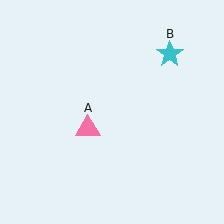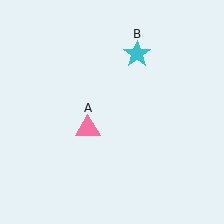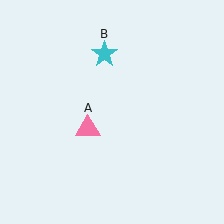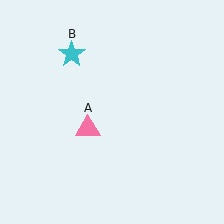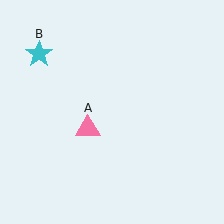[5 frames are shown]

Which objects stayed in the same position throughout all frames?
Pink triangle (object A) remained stationary.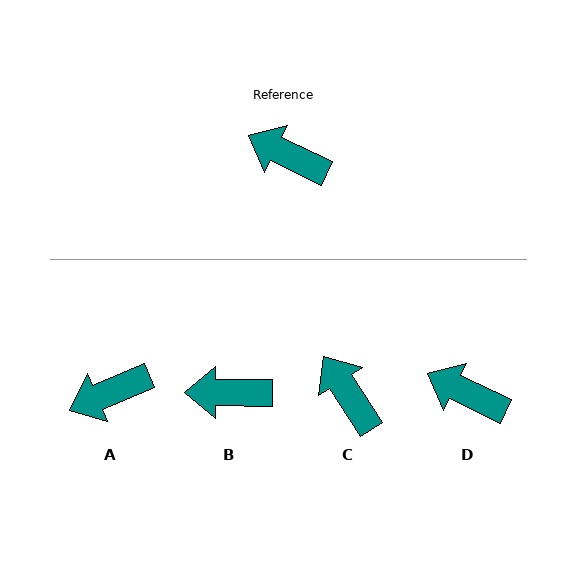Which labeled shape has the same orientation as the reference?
D.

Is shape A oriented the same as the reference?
No, it is off by about 49 degrees.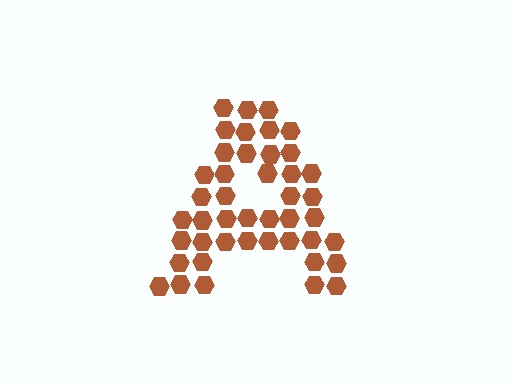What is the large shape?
The large shape is the letter A.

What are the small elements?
The small elements are hexagons.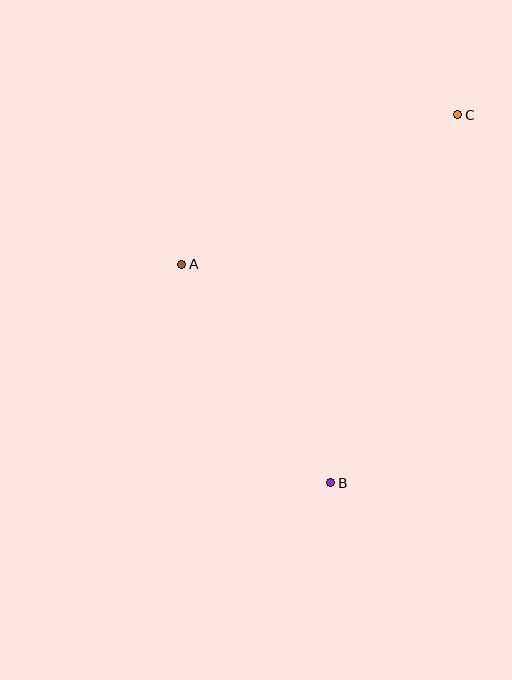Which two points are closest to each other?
Points A and B are closest to each other.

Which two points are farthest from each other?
Points B and C are farthest from each other.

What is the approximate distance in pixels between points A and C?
The distance between A and C is approximately 314 pixels.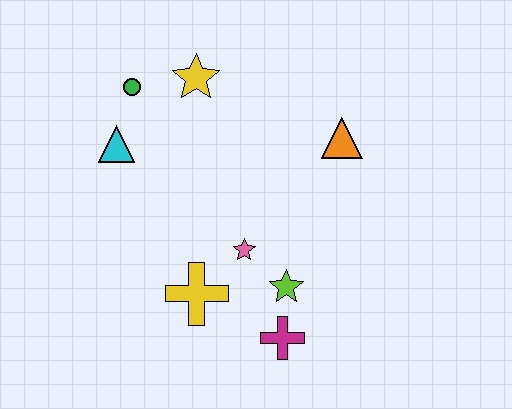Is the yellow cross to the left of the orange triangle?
Yes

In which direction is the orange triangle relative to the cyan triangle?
The orange triangle is to the right of the cyan triangle.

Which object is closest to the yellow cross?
The pink star is closest to the yellow cross.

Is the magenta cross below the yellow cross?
Yes